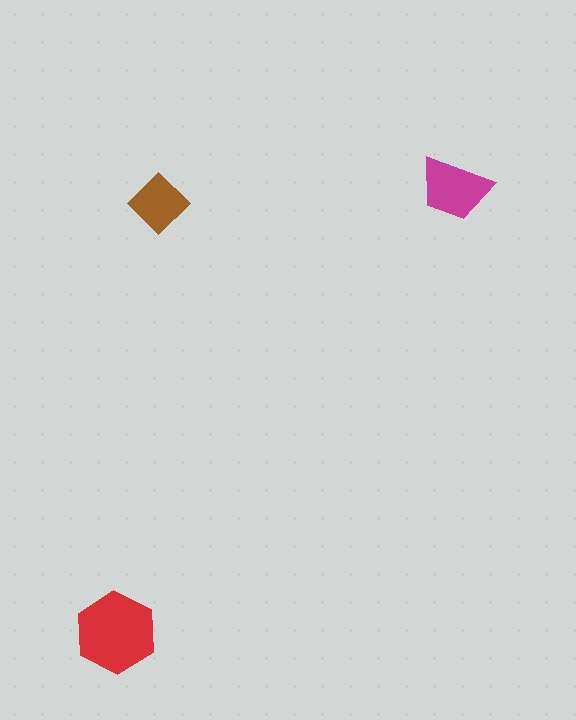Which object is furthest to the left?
The red hexagon is leftmost.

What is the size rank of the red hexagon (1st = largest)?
1st.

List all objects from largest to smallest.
The red hexagon, the magenta trapezoid, the brown diamond.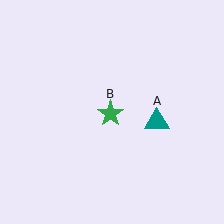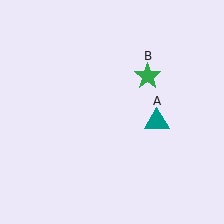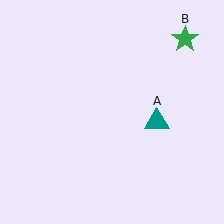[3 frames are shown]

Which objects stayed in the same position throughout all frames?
Teal triangle (object A) remained stationary.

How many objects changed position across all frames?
1 object changed position: green star (object B).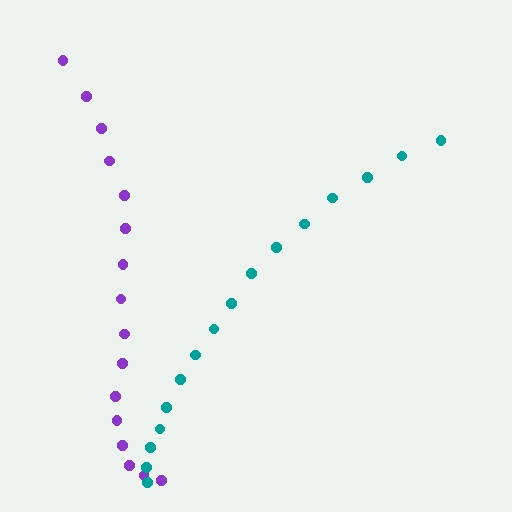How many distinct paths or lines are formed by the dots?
There are 2 distinct paths.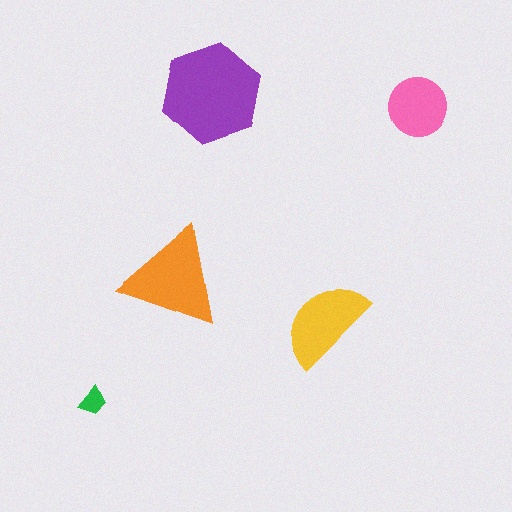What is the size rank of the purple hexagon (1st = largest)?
1st.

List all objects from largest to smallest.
The purple hexagon, the orange triangle, the yellow semicircle, the pink circle, the green trapezoid.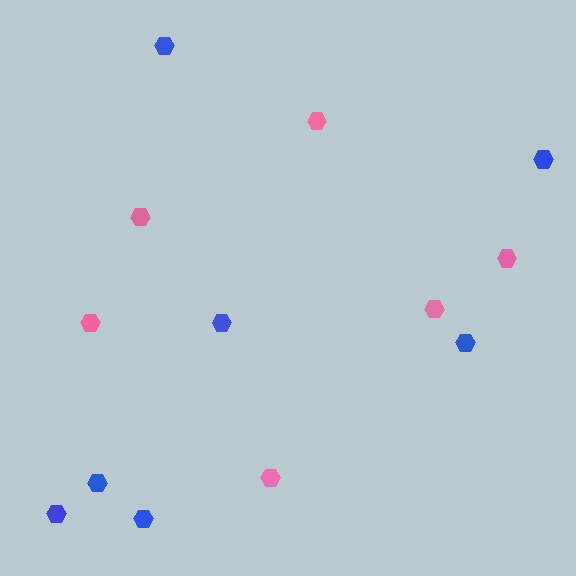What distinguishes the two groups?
There are 2 groups: one group of blue hexagons (7) and one group of pink hexagons (6).